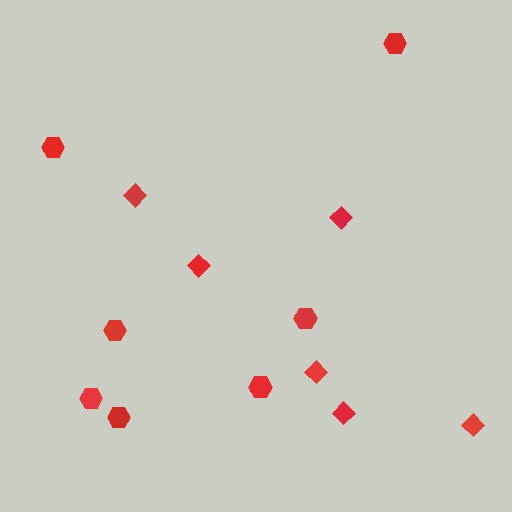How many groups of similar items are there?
There are 2 groups: one group of diamonds (6) and one group of hexagons (7).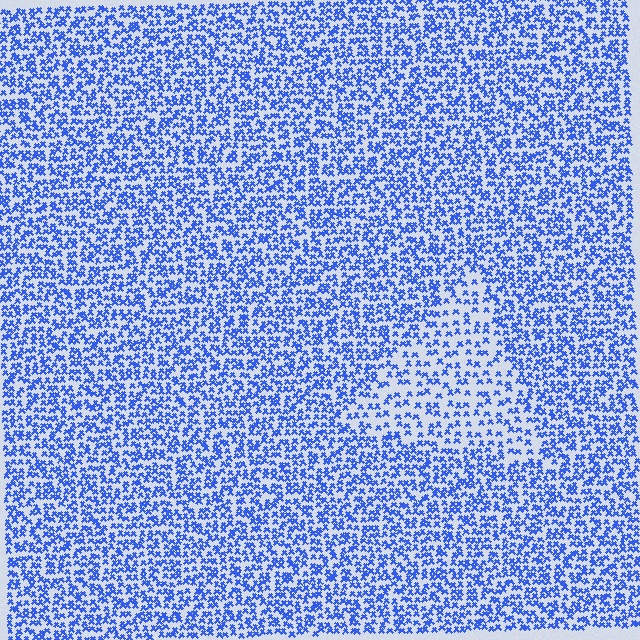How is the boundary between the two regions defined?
The boundary is defined by a change in element density (approximately 1.8x ratio). All elements are the same color, size, and shape.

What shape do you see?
I see a triangle.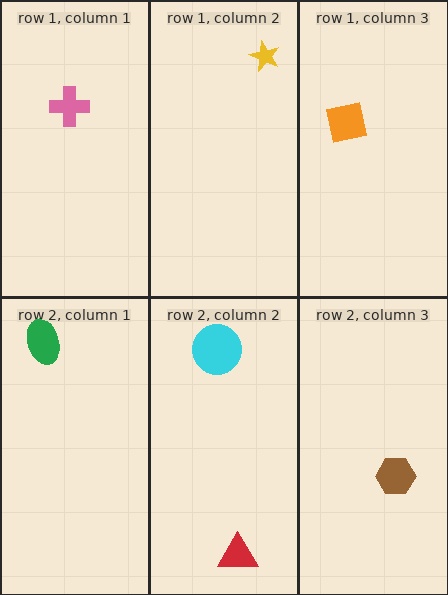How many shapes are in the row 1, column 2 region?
1.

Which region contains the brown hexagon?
The row 2, column 3 region.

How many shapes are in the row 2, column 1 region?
1.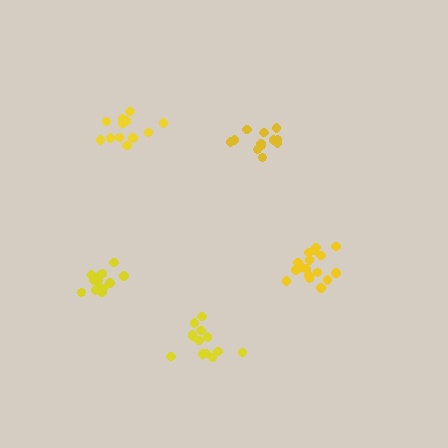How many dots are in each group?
Group 1: 18 dots, Group 2: 13 dots, Group 3: 13 dots, Group 4: 13 dots, Group 5: 13 dots (70 total).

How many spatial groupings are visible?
There are 5 spatial groupings.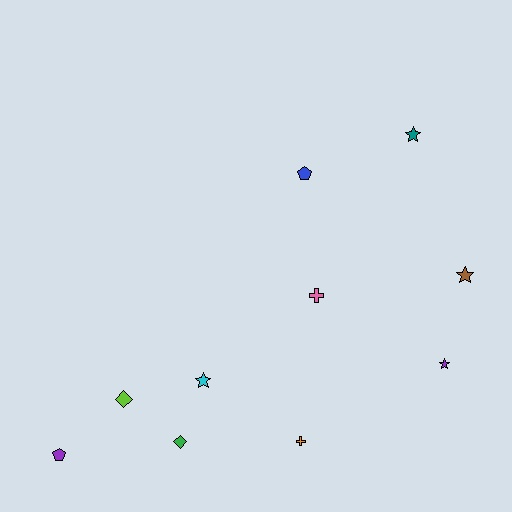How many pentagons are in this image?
There are 2 pentagons.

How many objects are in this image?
There are 10 objects.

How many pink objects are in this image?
There is 1 pink object.